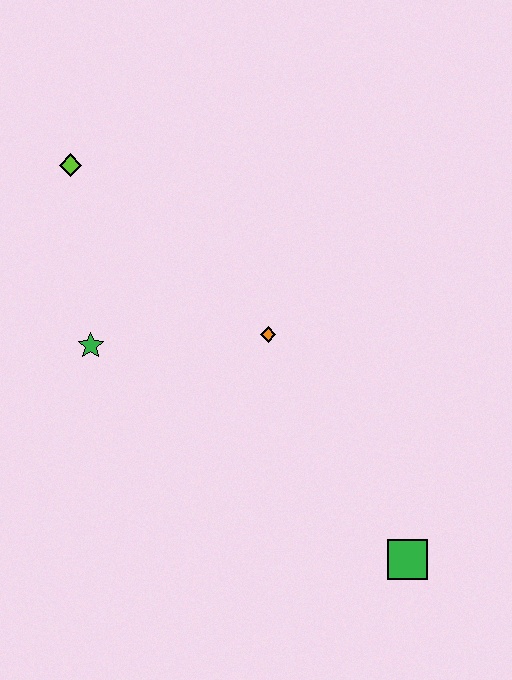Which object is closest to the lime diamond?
The green star is closest to the lime diamond.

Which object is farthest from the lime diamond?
The green square is farthest from the lime diamond.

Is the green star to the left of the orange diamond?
Yes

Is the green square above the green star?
No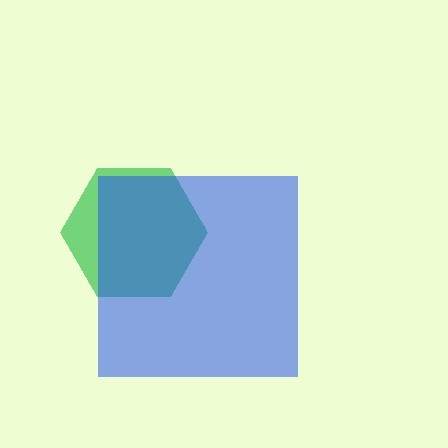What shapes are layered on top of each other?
The layered shapes are: a green hexagon, a blue square.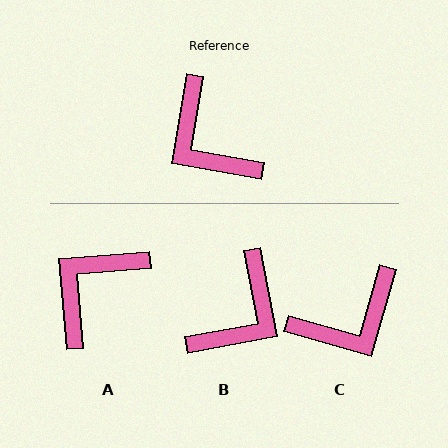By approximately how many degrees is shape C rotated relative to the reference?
Approximately 84 degrees counter-clockwise.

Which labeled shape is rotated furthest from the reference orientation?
B, about 110 degrees away.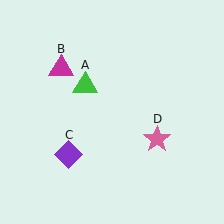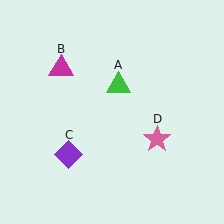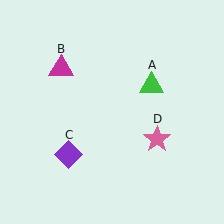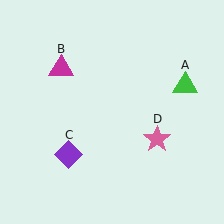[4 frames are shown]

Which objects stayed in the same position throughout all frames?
Magenta triangle (object B) and purple diamond (object C) and pink star (object D) remained stationary.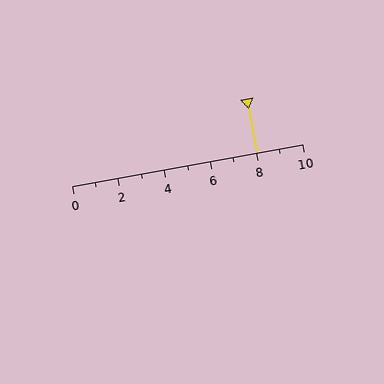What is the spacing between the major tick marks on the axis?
The major ticks are spaced 2 apart.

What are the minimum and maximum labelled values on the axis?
The axis runs from 0 to 10.